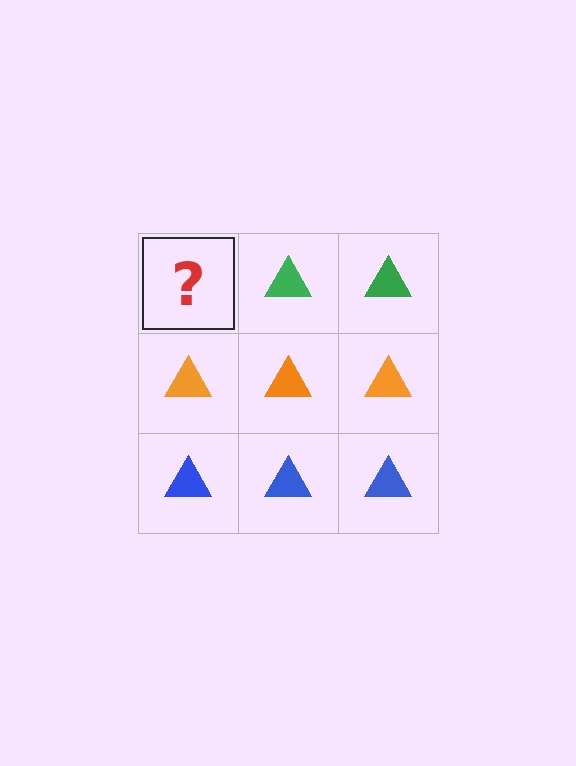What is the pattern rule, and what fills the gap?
The rule is that each row has a consistent color. The gap should be filled with a green triangle.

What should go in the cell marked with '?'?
The missing cell should contain a green triangle.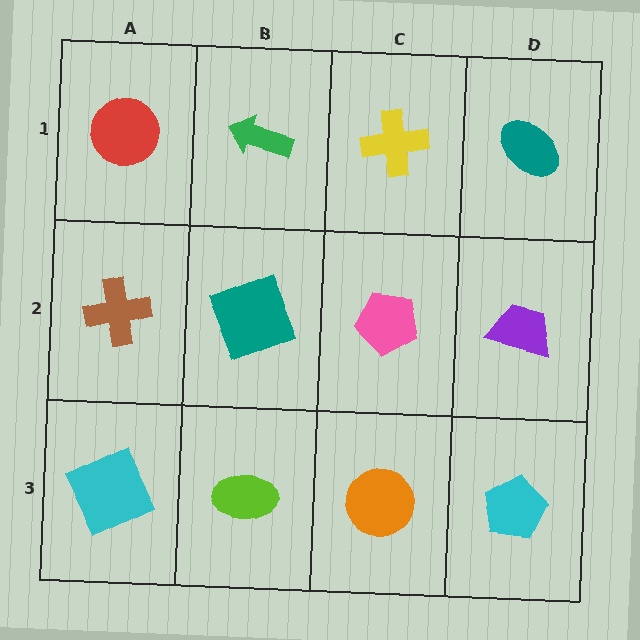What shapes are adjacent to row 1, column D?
A purple trapezoid (row 2, column D), a yellow cross (row 1, column C).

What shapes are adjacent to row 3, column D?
A purple trapezoid (row 2, column D), an orange circle (row 3, column C).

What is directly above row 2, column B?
A green arrow.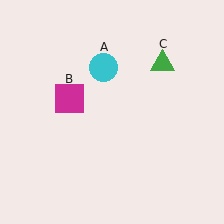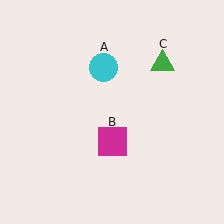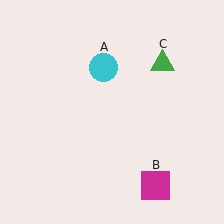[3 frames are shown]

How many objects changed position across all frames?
1 object changed position: magenta square (object B).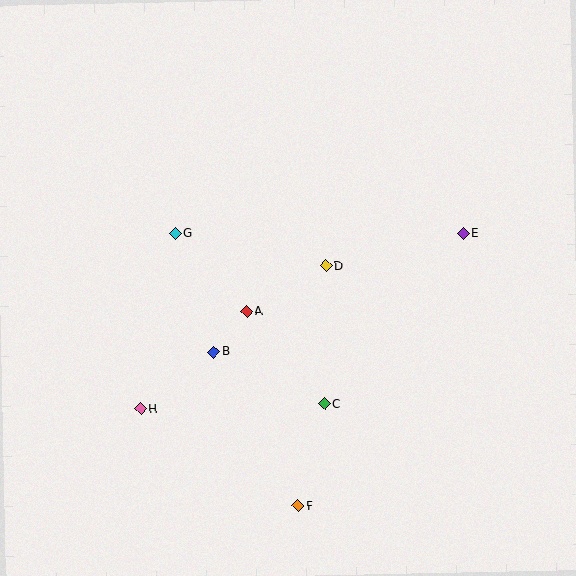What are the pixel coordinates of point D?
Point D is at (326, 266).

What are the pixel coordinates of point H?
Point H is at (141, 409).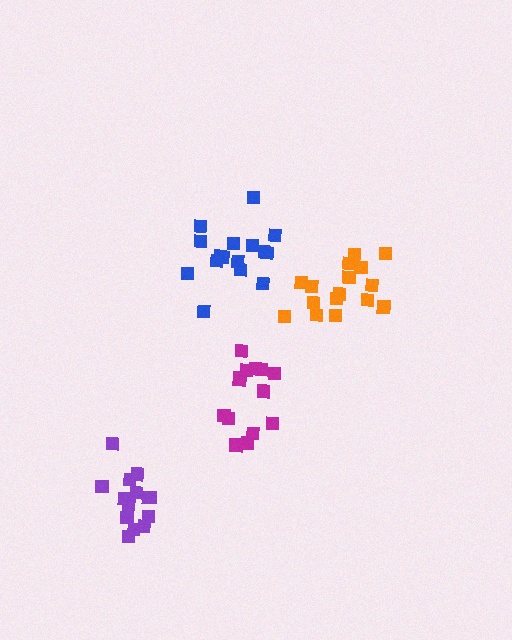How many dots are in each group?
Group 1: 15 dots, Group 2: 16 dots, Group 3: 16 dots, Group 4: 14 dots (61 total).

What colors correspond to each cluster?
The clusters are colored: magenta, blue, orange, purple.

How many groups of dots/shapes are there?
There are 4 groups.